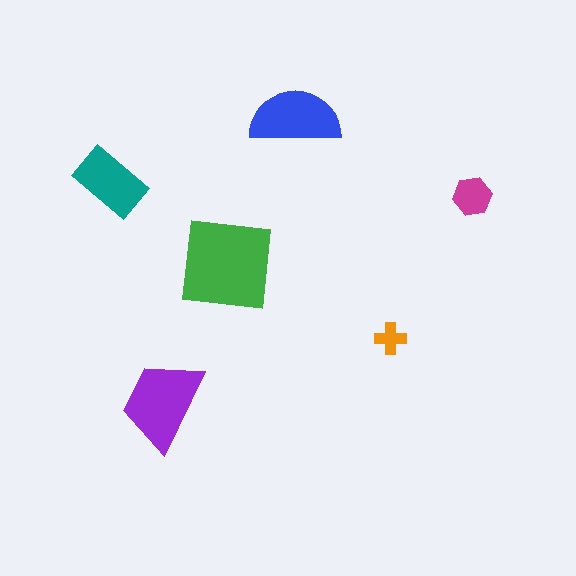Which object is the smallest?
The orange cross.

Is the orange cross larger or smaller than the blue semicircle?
Smaller.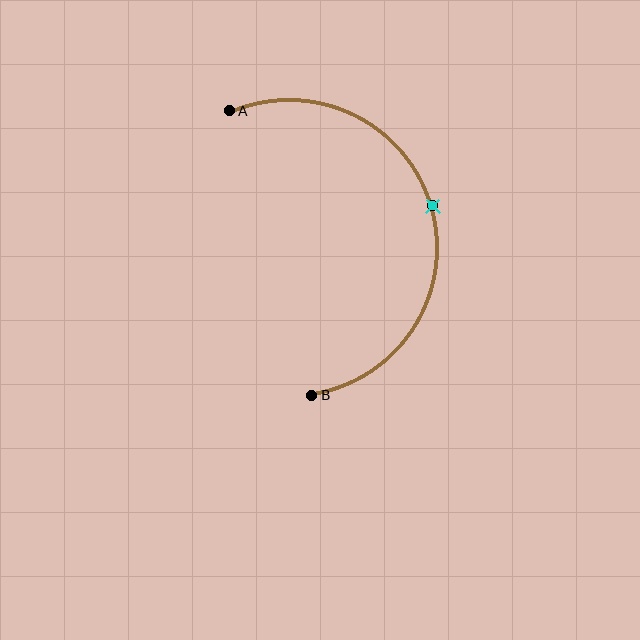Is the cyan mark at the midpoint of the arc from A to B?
Yes. The cyan mark lies on the arc at equal arc-length from both A and B — it is the arc midpoint.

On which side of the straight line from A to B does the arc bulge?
The arc bulges to the right of the straight line connecting A and B.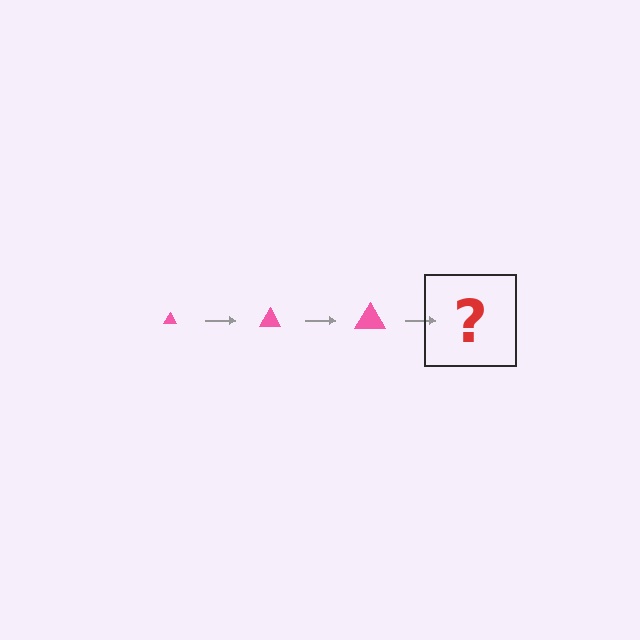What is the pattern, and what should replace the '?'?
The pattern is that the triangle gets progressively larger each step. The '?' should be a pink triangle, larger than the previous one.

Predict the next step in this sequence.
The next step is a pink triangle, larger than the previous one.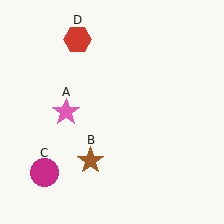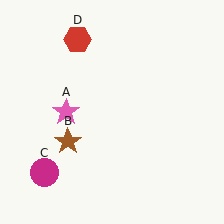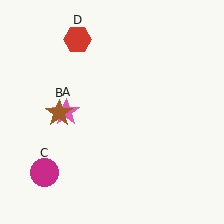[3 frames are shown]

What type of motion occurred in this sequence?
The brown star (object B) rotated clockwise around the center of the scene.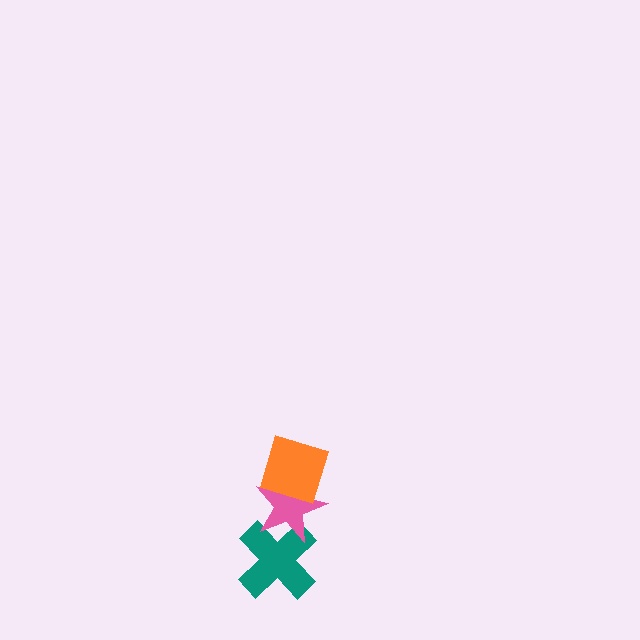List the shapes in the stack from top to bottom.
From top to bottom: the orange diamond, the pink star, the teal cross.